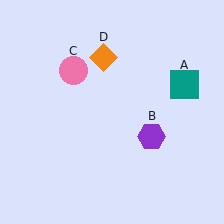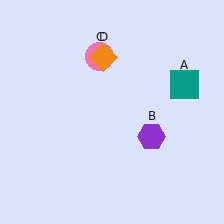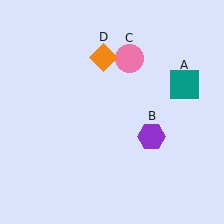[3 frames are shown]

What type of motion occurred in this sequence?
The pink circle (object C) rotated clockwise around the center of the scene.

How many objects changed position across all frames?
1 object changed position: pink circle (object C).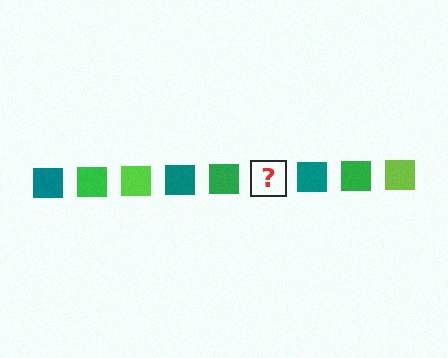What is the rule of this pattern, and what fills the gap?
The rule is that the pattern cycles through teal, green, lime squares. The gap should be filled with a lime square.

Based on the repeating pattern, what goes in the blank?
The blank should be a lime square.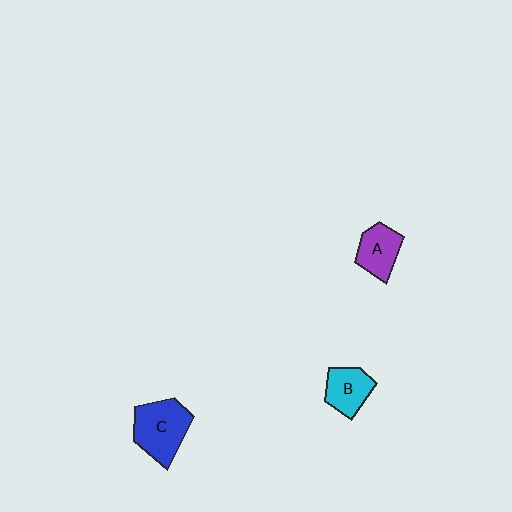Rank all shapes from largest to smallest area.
From largest to smallest: C (blue), A (purple), B (cyan).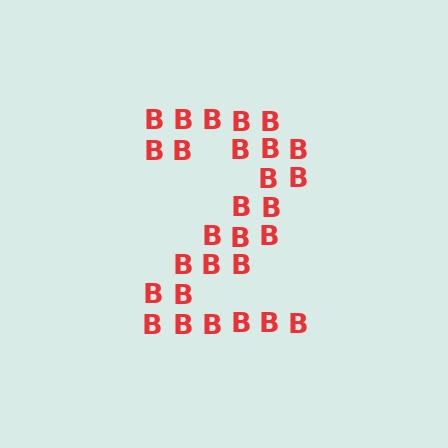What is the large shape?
The large shape is the digit 2.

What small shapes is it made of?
It is made of small letter B's.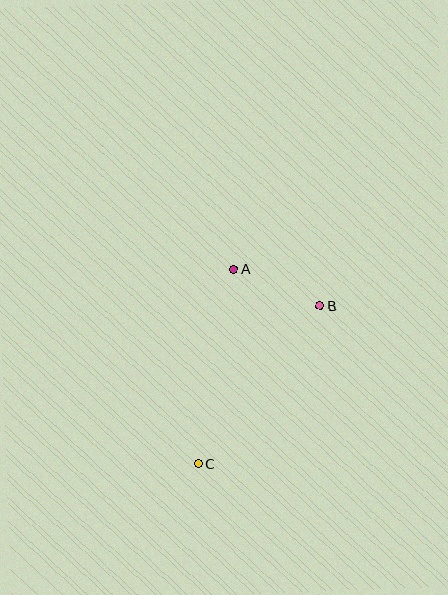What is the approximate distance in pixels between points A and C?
The distance between A and C is approximately 197 pixels.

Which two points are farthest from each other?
Points B and C are farthest from each other.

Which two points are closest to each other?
Points A and B are closest to each other.